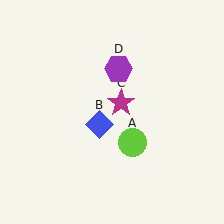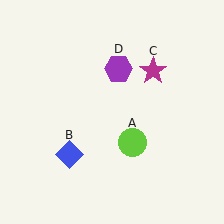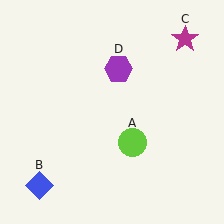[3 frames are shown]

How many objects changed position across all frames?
2 objects changed position: blue diamond (object B), magenta star (object C).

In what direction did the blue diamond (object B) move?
The blue diamond (object B) moved down and to the left.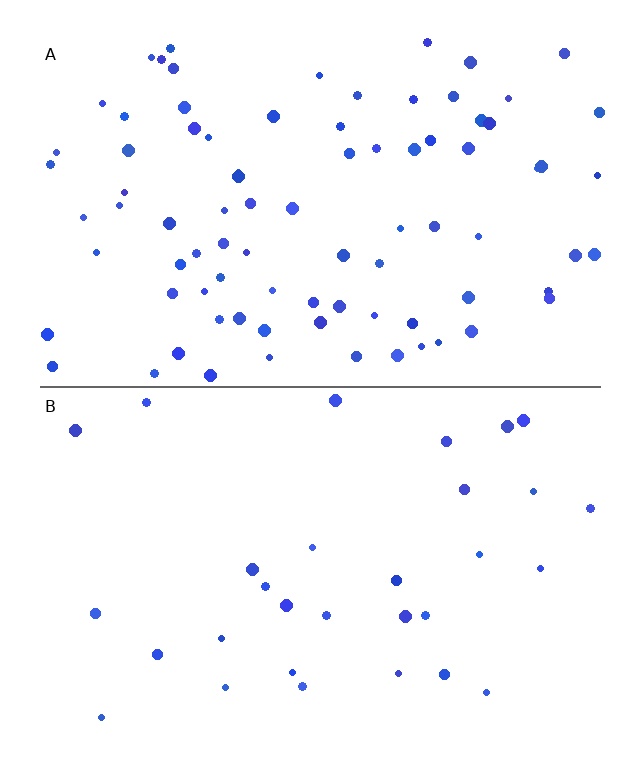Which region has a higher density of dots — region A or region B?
A (the top).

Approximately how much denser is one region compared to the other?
Approximately 2.7× — region A over region B.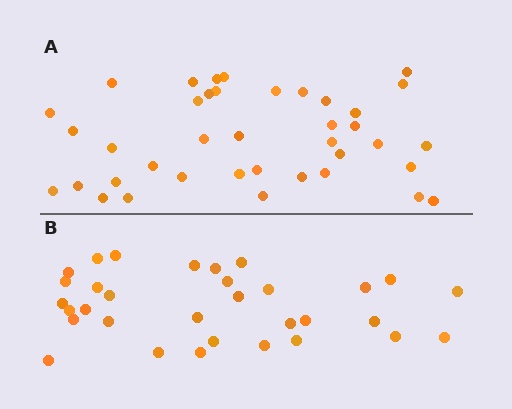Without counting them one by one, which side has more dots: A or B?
Region A (the top region) has more dots.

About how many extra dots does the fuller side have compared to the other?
Region A has roughly 8 or so more dots than region B.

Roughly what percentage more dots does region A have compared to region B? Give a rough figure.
About 20% more.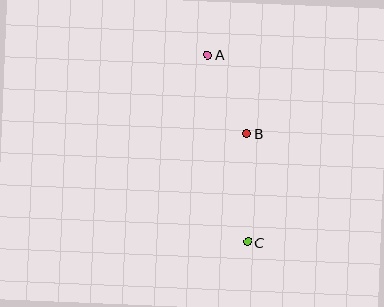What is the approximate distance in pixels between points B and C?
The distance between B and C is approximately 109 pixels.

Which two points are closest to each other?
Points A and B are closest to each other.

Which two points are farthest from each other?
Points A and C are farthest from each other.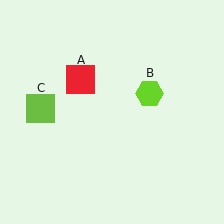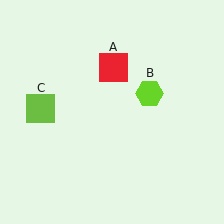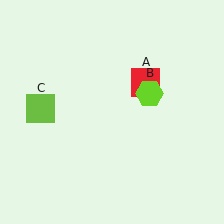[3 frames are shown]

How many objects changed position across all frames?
1 object changed position: red square (object A).